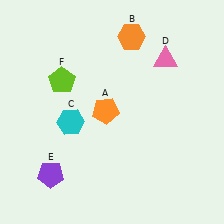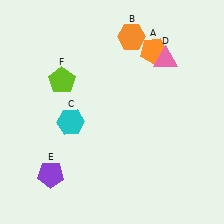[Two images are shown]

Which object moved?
The orange pentagon (A) moved up.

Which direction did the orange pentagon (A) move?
The orange pentagon (A) moved up.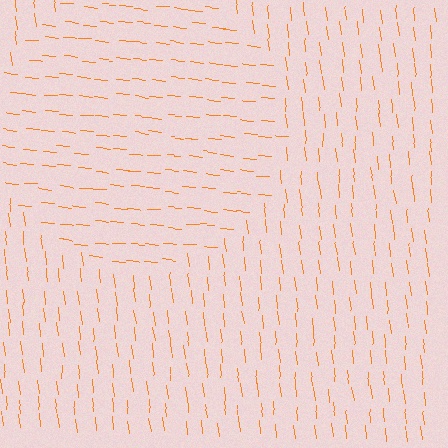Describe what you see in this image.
The image is filled with small orange line segments. A circle region in the image has lines oriented differently from the surrounding lines, creating a visible texture boundary.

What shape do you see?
I see a circle.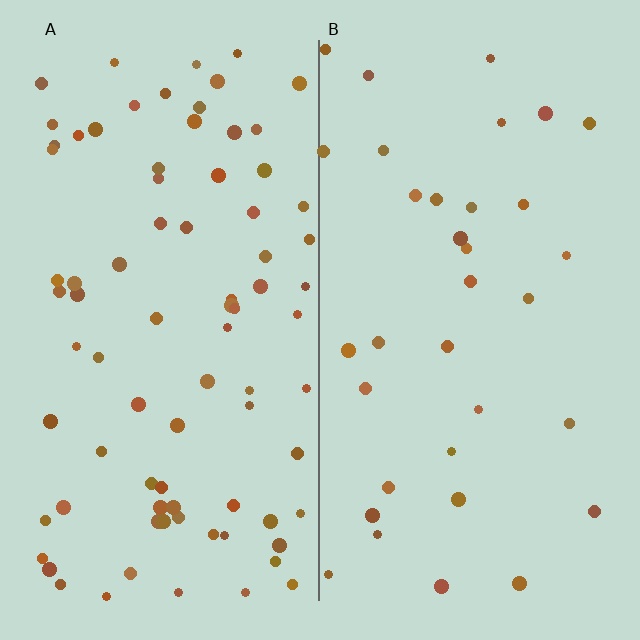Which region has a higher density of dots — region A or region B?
A (the left).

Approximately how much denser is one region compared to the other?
Approximately 2.4× — region A over region B.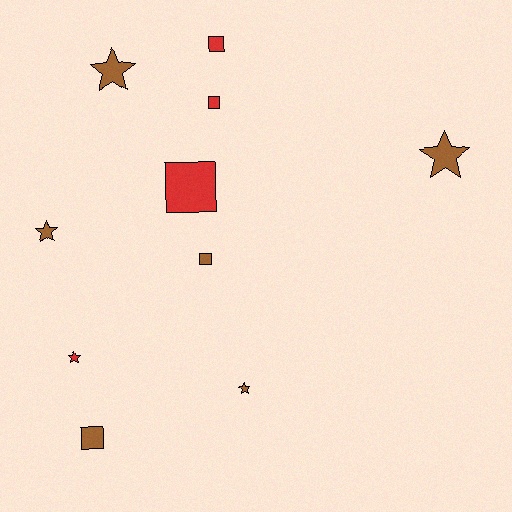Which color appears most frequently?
Brown, with 6 objects.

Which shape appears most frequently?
Star, with 5 objects.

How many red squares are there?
There are 3 red squares.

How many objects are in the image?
There are 10 objects.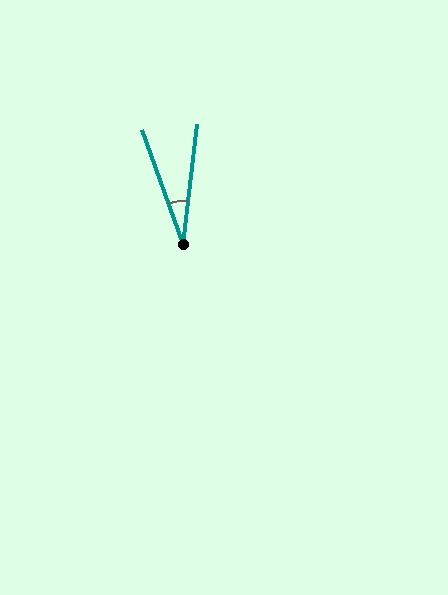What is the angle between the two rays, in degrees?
Approximately 26 degrees.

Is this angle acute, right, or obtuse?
It is acute.